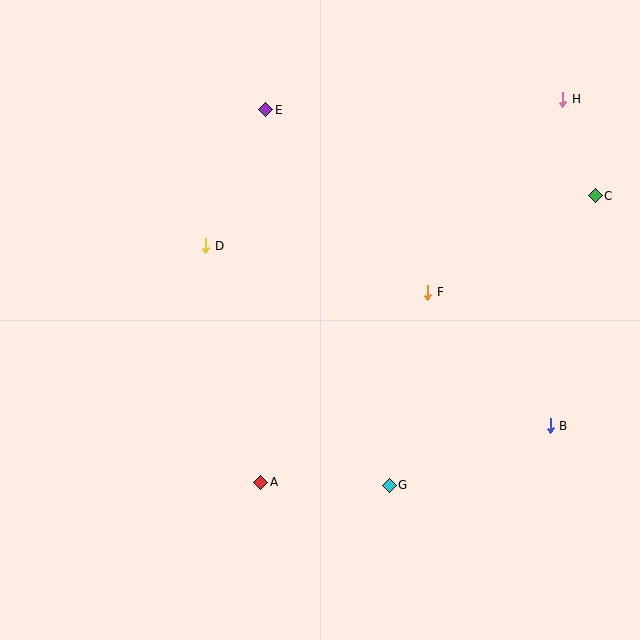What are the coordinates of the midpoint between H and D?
The midpoint between H and D is at (384, 172).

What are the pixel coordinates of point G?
Point G is at (389, 485).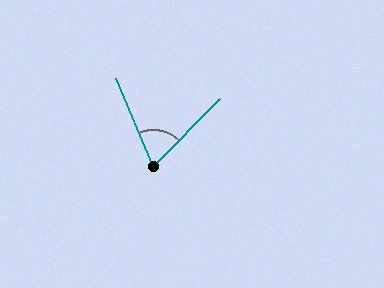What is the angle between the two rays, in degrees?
Approximately 68 degrees.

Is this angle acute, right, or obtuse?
It is acute.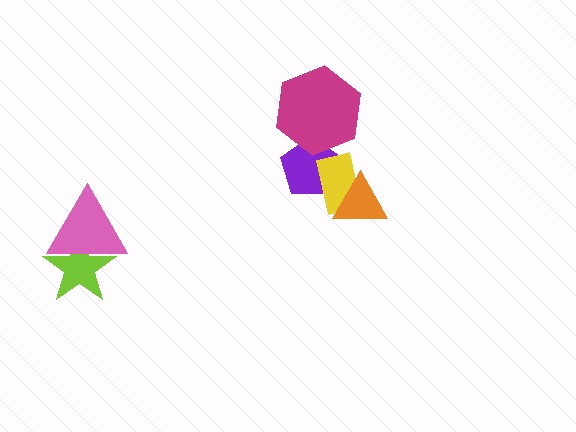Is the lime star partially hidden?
Yes, it is partially covered by another shape.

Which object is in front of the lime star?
The pink triangle is in front of the lime star.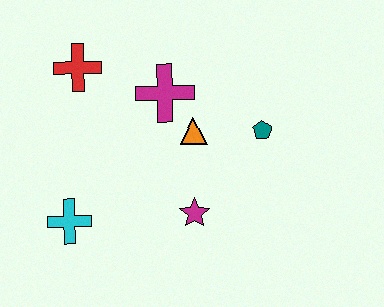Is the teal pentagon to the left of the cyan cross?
No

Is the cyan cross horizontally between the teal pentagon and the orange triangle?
No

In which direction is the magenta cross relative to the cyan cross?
The magenta cross is above the cyan cross.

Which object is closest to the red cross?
The magenta cross is closest to the red cross.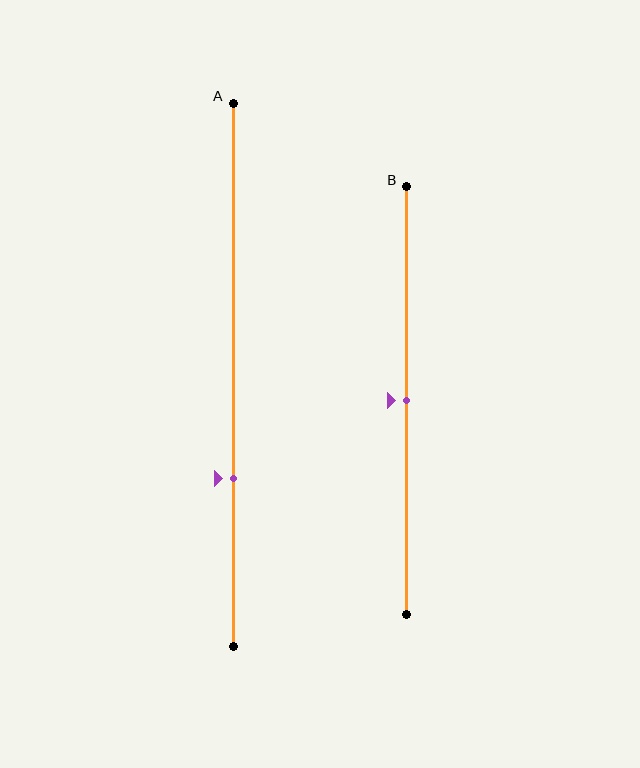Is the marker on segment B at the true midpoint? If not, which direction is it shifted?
Yes, the marker on segment B is at the true midpoint.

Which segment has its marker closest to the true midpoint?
Segment B has its marker closest to the true midpoint.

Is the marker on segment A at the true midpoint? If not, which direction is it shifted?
No, the marker on segment A is shifted downward by about 19% of the segment length.